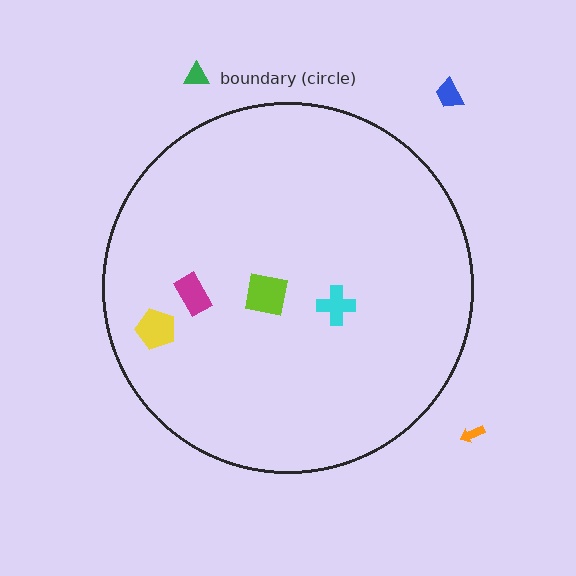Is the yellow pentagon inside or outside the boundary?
Inside.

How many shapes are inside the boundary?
4 inside, 3 outside.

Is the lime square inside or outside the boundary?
Inside.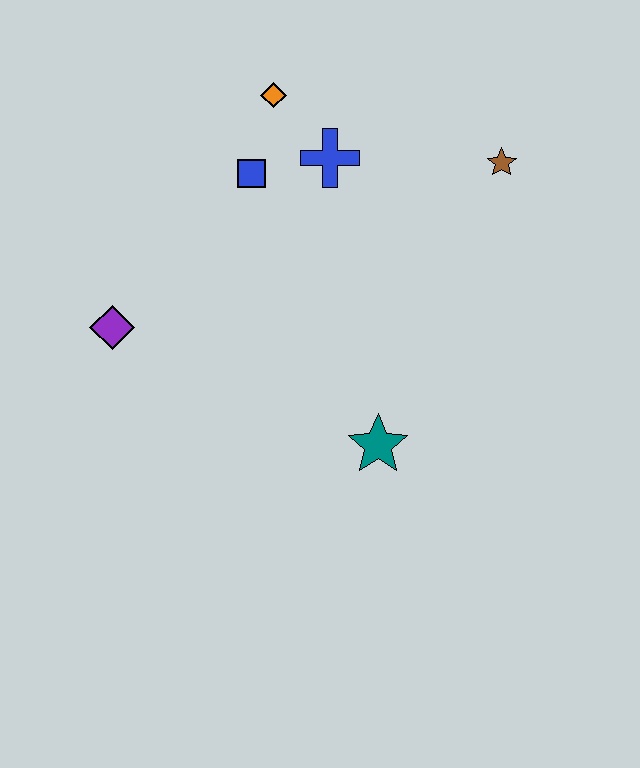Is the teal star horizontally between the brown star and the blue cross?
Yes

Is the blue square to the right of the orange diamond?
No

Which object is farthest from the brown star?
The purple diamond is farthest from the brown star.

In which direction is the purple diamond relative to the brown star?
The purple diamond is to the left of the brown star.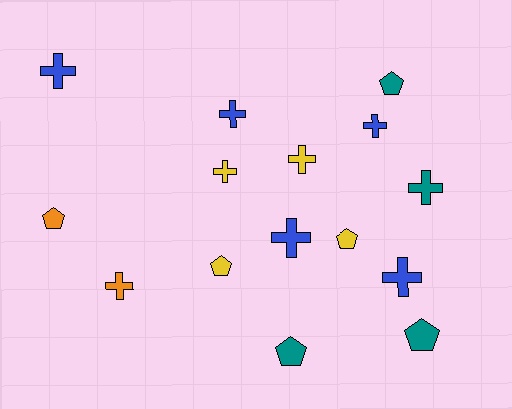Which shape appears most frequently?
Cross, with 9 objects.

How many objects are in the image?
There are 15 objects.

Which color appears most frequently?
Blue, with 5 objects.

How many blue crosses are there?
There are 5 blue crosses.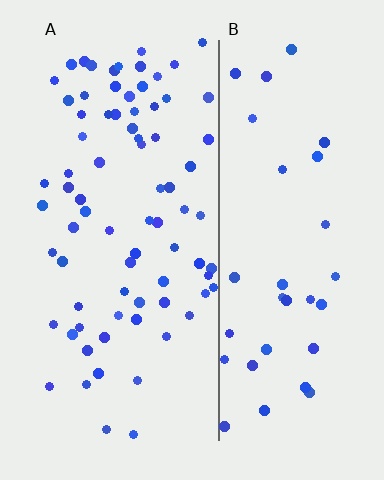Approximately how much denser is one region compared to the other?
Approximately 2.2× — region A over region B.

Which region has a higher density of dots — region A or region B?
A (the left).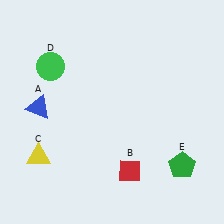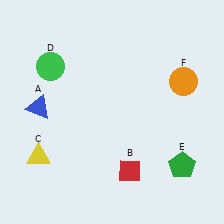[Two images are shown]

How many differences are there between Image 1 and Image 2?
There is 1 difference between the two images.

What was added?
An orange circle (F) was added in Image 2.